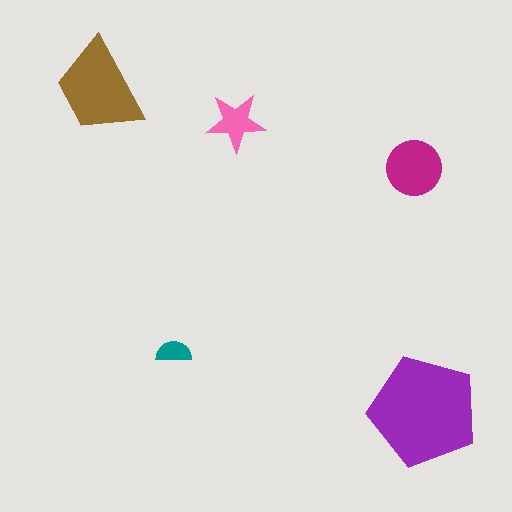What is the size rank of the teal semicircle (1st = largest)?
5th.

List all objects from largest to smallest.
The purple pentagon, the brown trapezoid, the magenta circle, the pink star, the teal semicircle.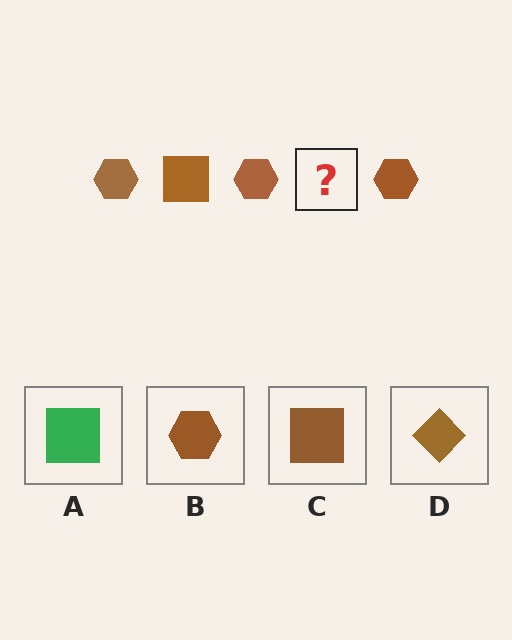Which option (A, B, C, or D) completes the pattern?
C.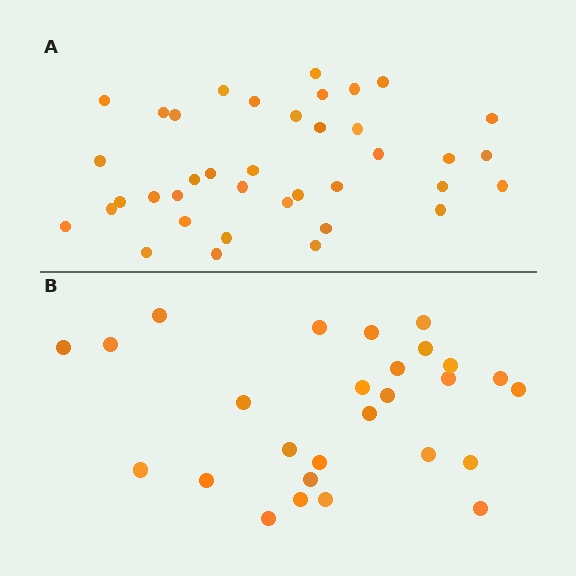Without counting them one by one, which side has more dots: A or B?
Region A (the top region) has more dots.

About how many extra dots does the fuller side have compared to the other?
Region A has roughly 12 or so more dots than region B.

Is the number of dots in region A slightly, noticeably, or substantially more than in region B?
Region A has noticeably more, but not dramatically so. The ratio is roughly 1.4 to 1.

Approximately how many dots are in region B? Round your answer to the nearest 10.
About 30 dots. (The exact count is 27, which rounds to 30.)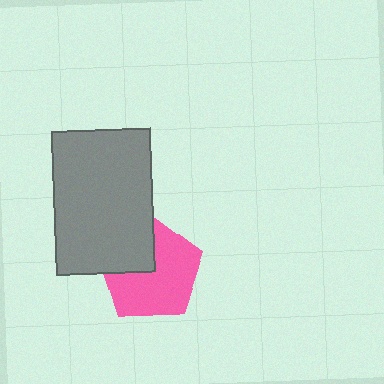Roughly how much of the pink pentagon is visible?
Most of it is visible (roughly 68%).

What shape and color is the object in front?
The object in front is a gray rectangle.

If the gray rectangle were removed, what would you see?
You would see the complete pink pentagon.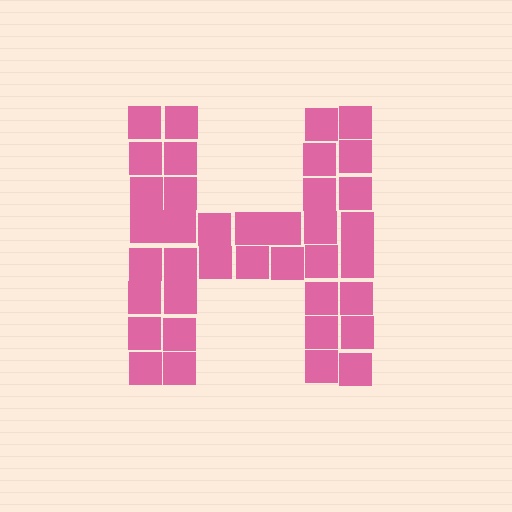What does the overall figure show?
The overall figure shows the letter H.